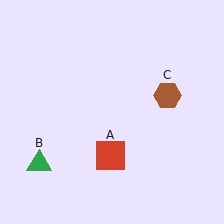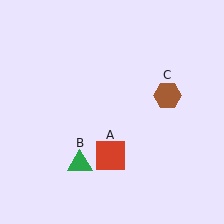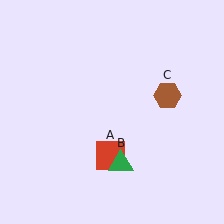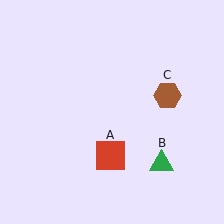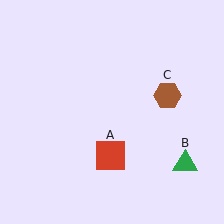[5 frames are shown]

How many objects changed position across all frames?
1 object changed position: green triangle (object B).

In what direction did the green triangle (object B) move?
The green triangle (object B) moved right.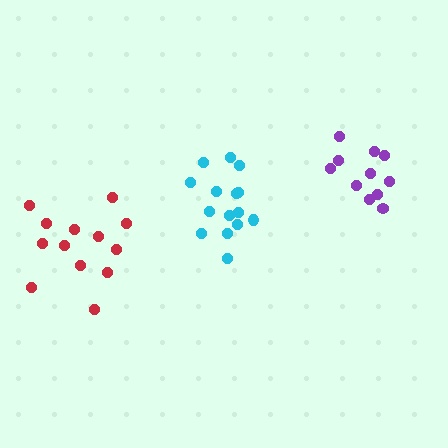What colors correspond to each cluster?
The clusters are colored: red, purple, cyan.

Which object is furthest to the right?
The purple cluster is rightmost.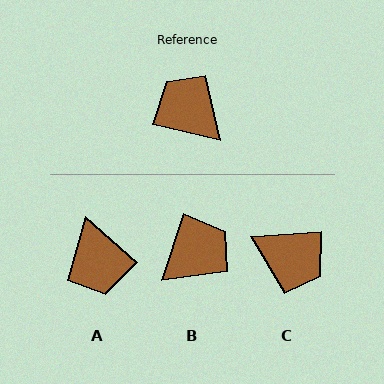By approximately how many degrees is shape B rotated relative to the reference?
Approximately 95 degrees clockwise.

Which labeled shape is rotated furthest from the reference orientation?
C, about 163 degrees away.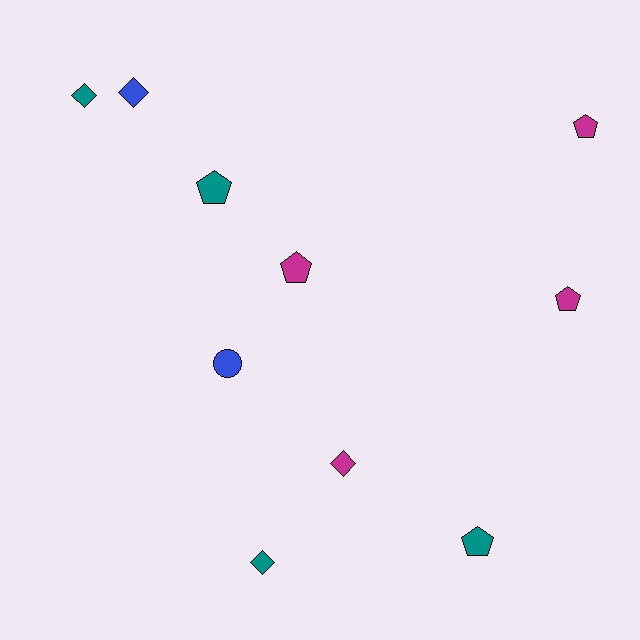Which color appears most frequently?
Magenta, with 4 objects.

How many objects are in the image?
There are 10 objects.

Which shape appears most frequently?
Pentagon, with 5 objects.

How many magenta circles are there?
There are no magenta circles.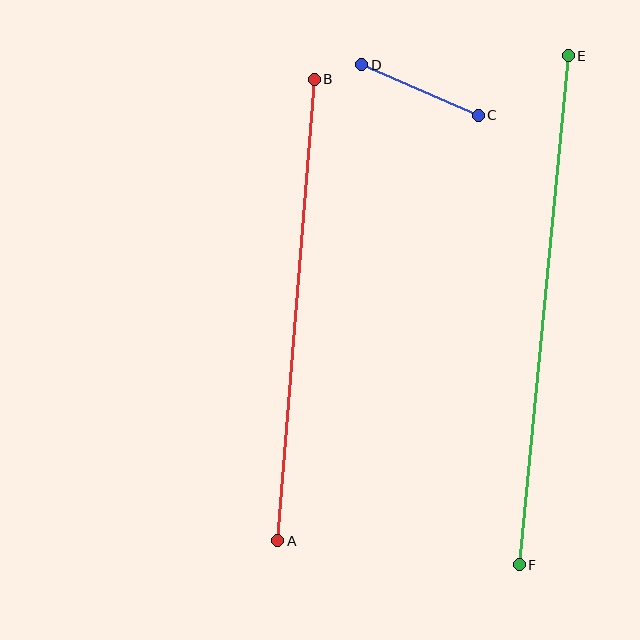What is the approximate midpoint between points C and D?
The midpoint is at approximately (420, 90) pixels.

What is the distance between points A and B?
The distance is approximately 463 pixels.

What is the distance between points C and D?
The distance is approximately 127 pixels.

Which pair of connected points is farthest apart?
Points E and F are farthest apart.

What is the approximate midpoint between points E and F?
The midpoint is at approximately (544, 310) pixels.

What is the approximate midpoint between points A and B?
The midpoint is at approximately (296, 310) pixels.